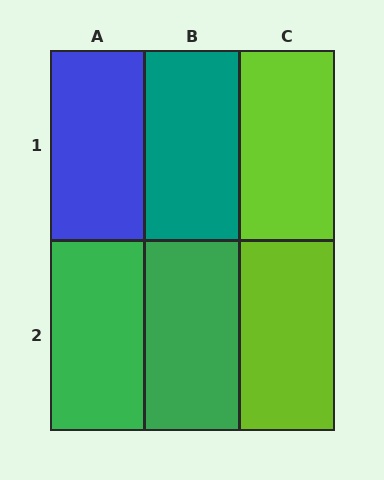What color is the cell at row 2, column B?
Green.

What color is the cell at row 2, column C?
Lime.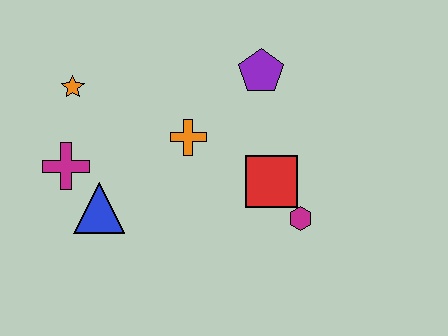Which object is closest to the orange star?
The magenta cross is closest to the orange star.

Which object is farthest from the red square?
The orange star is farthest from the red square.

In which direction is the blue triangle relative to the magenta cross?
The blue triangle is below the magenta cross.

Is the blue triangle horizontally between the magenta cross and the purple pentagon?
Yes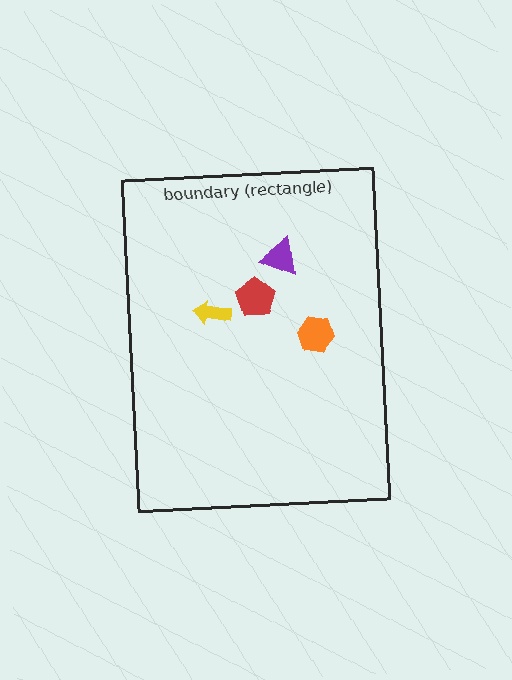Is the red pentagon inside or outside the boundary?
Inside.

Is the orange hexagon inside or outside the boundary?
Inside.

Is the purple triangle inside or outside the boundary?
Inside.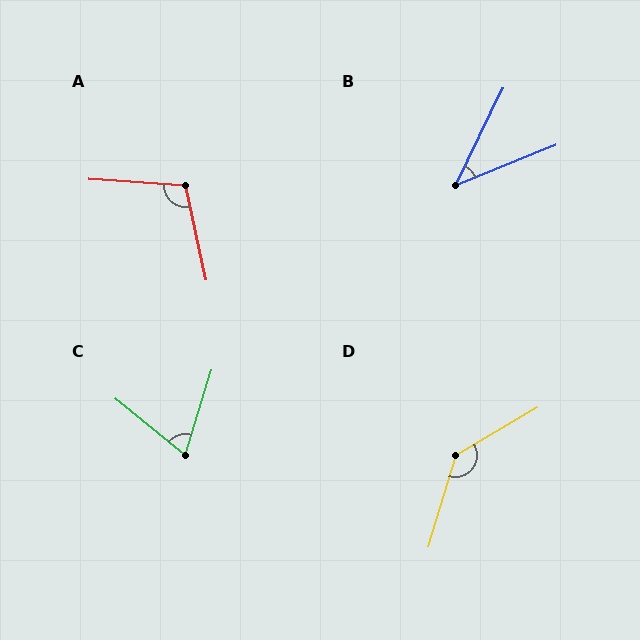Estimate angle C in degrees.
Approximately 68 degrees.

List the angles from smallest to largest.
B (42°), C (68°), A (106°), D (138°).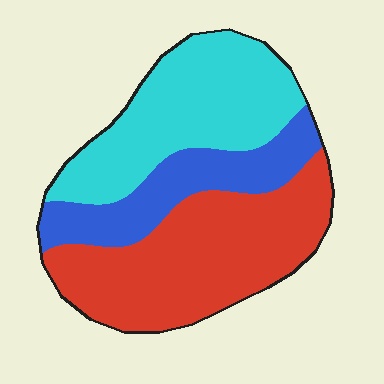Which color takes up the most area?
Red, at roughly 45%.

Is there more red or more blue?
Red.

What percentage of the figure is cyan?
Cyan takes up between a quarter and a half of the figure.